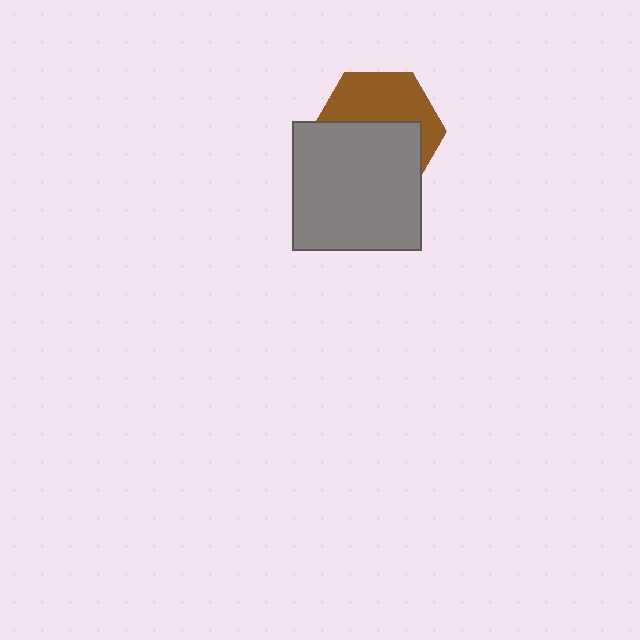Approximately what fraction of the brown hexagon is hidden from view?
Roughly 54% of the brown hexagon is hidden behind the gray square.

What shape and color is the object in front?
The object in front is a gray square.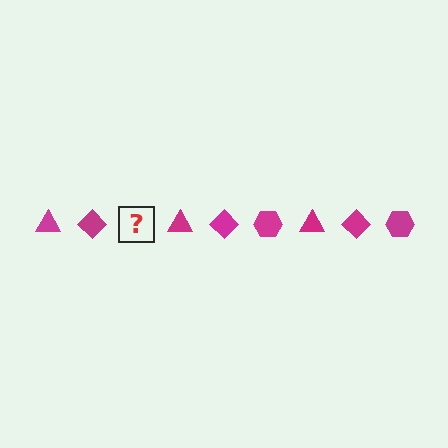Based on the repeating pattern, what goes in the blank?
The blank should be a magenta hexagon.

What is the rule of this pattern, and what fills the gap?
The rule is that the pattern cycles through triangle, diamond, hexagon shapes in magenta. The gap should be filled with a magenta hexagon.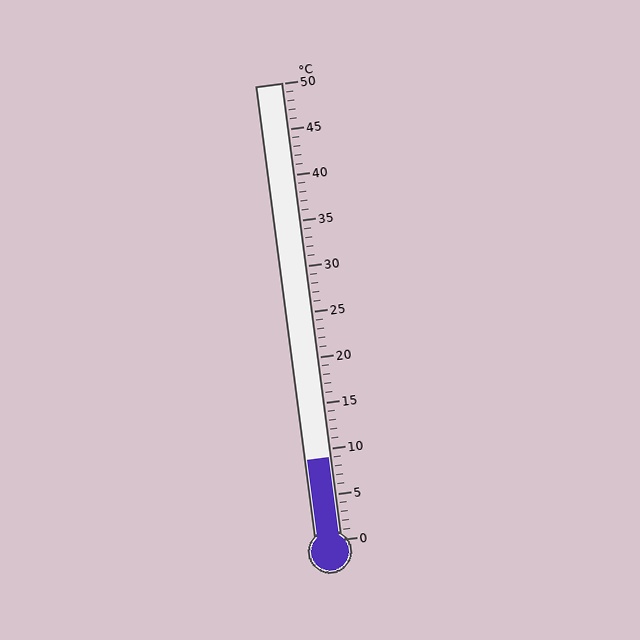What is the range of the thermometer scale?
The thermometer scale ranges from 0°C to 50°C.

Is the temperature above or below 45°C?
The temperature is below 45°C.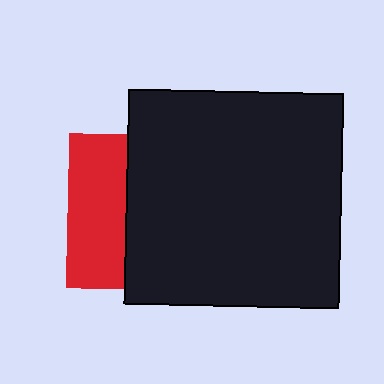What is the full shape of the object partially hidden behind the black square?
The partially hidden object is a red square.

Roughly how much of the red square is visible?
A small part of it is visible (roughly 37%).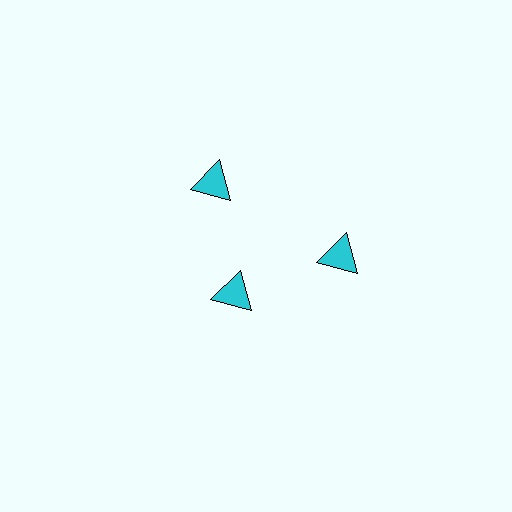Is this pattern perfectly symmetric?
No. The 3 cyan triangles are arranged in a ring, but one element near the 7 o'clock position is pulled inward toward the center, breaking the 3-fold rotational symmetry.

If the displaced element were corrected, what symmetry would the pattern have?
It would have 3-fold rotational symmetry — the pattern would map onto itself every 120 degrees.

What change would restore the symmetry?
The symmetry would be restored by moving it outward, back onto the ring so that all 3 triangles sit at equal angles and equal distance from the center.